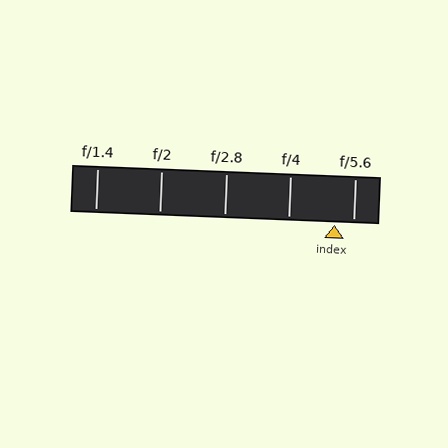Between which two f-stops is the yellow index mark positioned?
The index mark is between f/4 and f/5.6.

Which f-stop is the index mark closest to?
The index mark is closest to f/5.6.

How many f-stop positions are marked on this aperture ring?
There are 5 f-stop positions marked.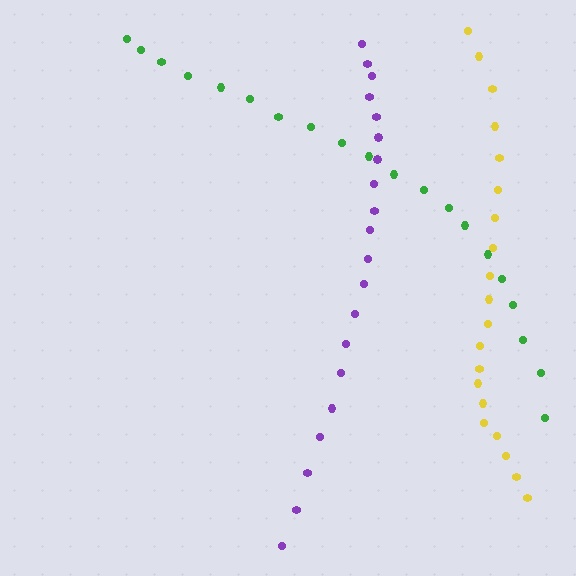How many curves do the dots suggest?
There are 3 distinct paths.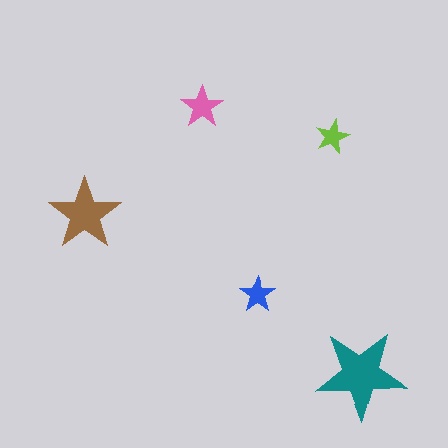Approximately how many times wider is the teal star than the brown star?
About 1.5 times wider.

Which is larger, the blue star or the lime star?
The blue one.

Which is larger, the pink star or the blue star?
The pink one.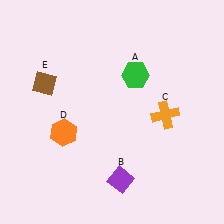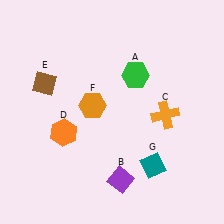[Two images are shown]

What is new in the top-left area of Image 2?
An orange hexagon (F) was added in the top-left area of Image 2.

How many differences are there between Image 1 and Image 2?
There are 2 differences between the two images.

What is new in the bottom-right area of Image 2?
A teal diamond (G) was added in the bottom-right area of Image 2.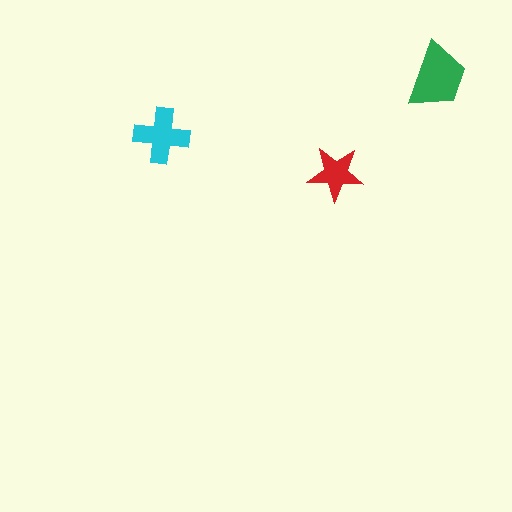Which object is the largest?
The green trapezoid.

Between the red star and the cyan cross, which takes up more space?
The cyan cross.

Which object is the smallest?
The red star.